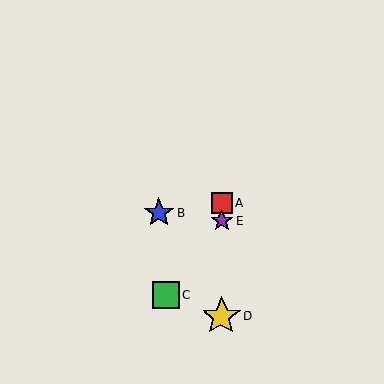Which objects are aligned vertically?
Objects A, D, E are aligned vertically.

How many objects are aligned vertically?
3 objects (A, D, E) are aligned vertically.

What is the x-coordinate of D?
Object D is at x≈221.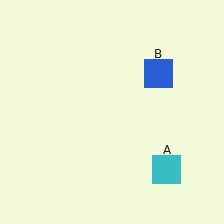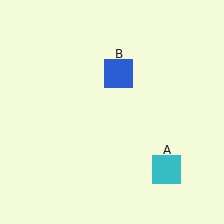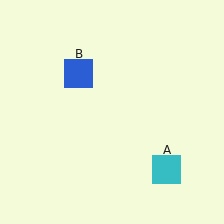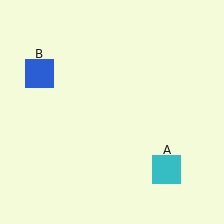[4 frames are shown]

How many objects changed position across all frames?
1 object changed position: blue square (object B).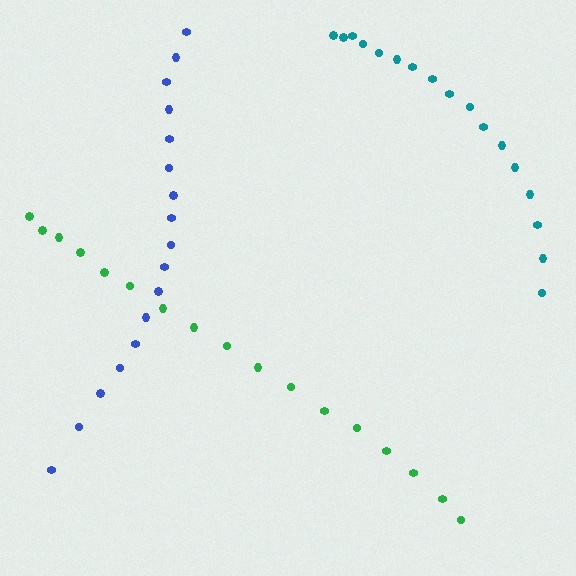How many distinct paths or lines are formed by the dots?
There are 3 distinct paths.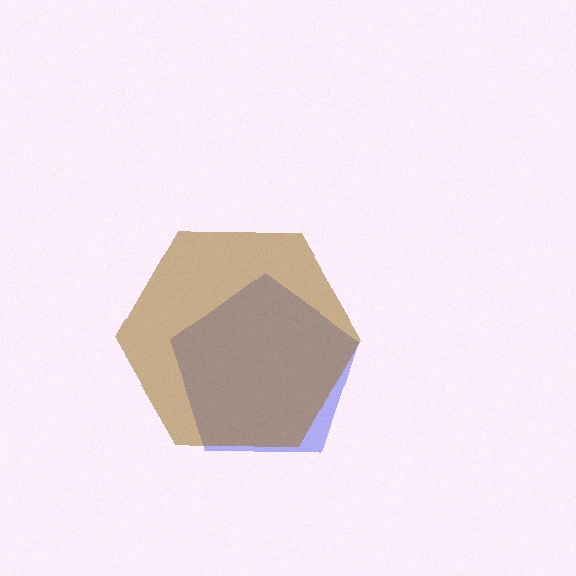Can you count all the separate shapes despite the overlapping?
Yes, there are 2 separate shapes.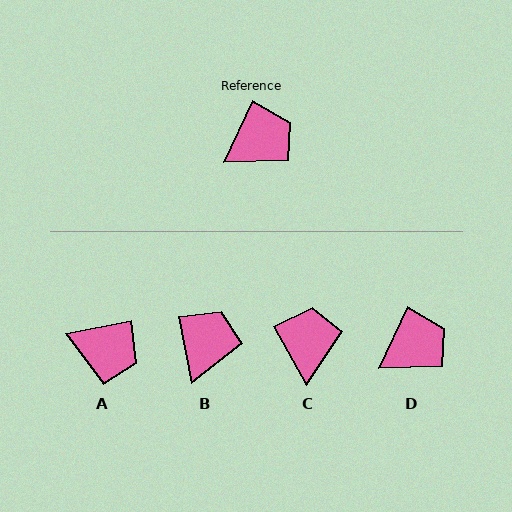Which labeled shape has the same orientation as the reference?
D.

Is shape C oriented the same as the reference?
No, it is off by about 55 degrees.